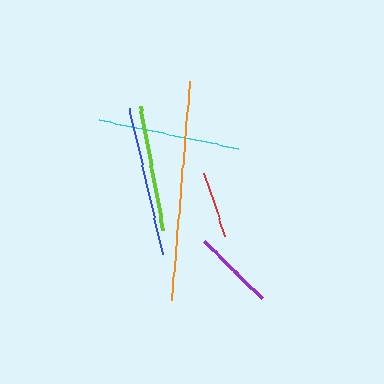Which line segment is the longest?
The orange line is the longest at approximately 220 pixels.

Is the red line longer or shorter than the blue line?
The blue line is longer than the red line.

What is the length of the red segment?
The red segment is approximately 66 pixels long.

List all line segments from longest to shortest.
From longest to shortest: orange, blue, cyan, lime, purple, red.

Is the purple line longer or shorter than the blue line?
The blue line is longer than the purple line.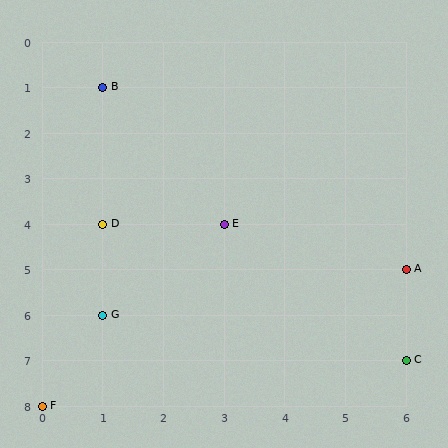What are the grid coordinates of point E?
Point E is at grid coordinates (3, 4).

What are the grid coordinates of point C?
Point C is at grid coordinates (6, 7).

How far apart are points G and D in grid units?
Points G and D are 2 rows apart.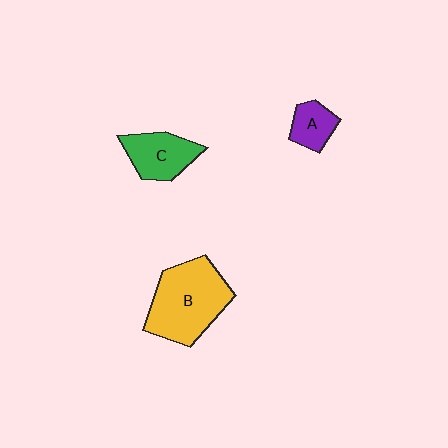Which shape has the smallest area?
Shape A (purple).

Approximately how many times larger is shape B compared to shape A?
Approximately 3.0 times.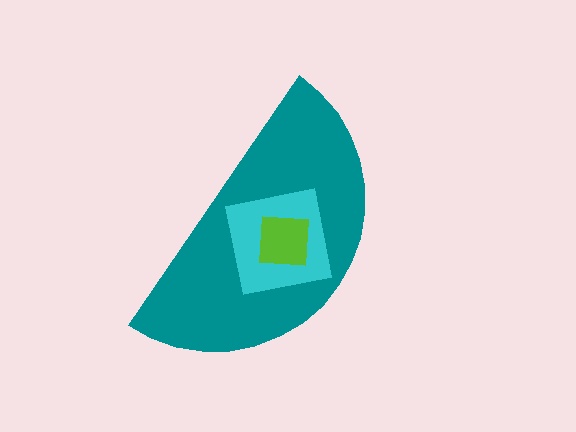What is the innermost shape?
The lime square.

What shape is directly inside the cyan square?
The lime square.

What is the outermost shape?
The teal semicircle.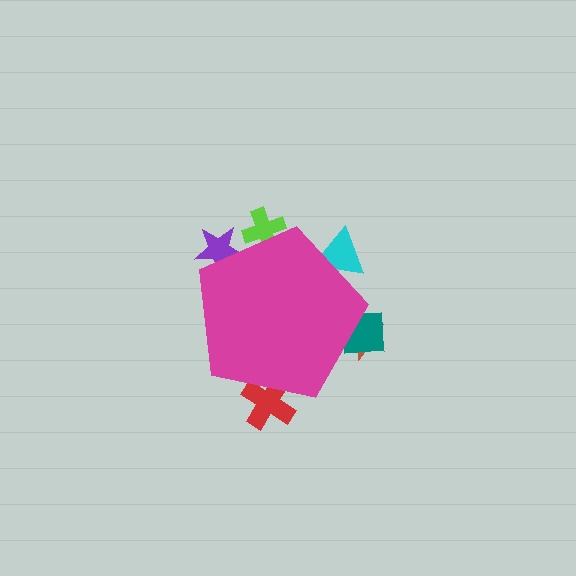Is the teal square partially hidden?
Yes, the teal square is partially hidden behind the magenta pentagon.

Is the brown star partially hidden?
Yes, the brown star is partially hidden behind the magenta pentagon.